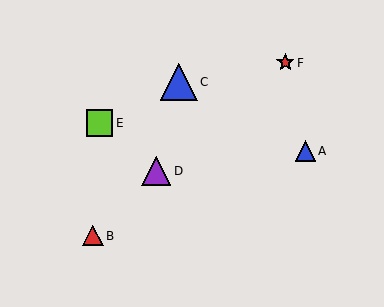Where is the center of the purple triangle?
The center of the purple triangle is at (156, 171).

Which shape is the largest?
The blue triangle (labeled C) is the largest.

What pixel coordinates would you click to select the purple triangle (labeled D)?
Click at (156, 171) to select the purple triangle D.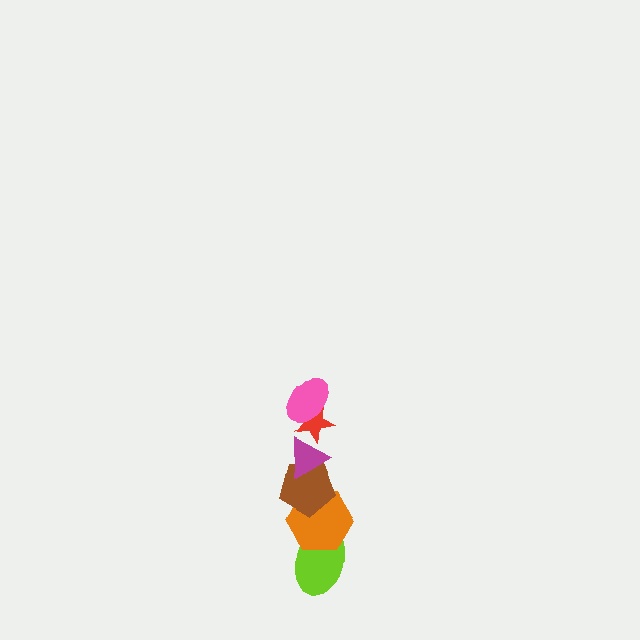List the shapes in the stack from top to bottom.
From top to bottom: the pink ellipse, the red star, the magenta triangle, the brown pentagon, the orange hexagon, the lime ellipse.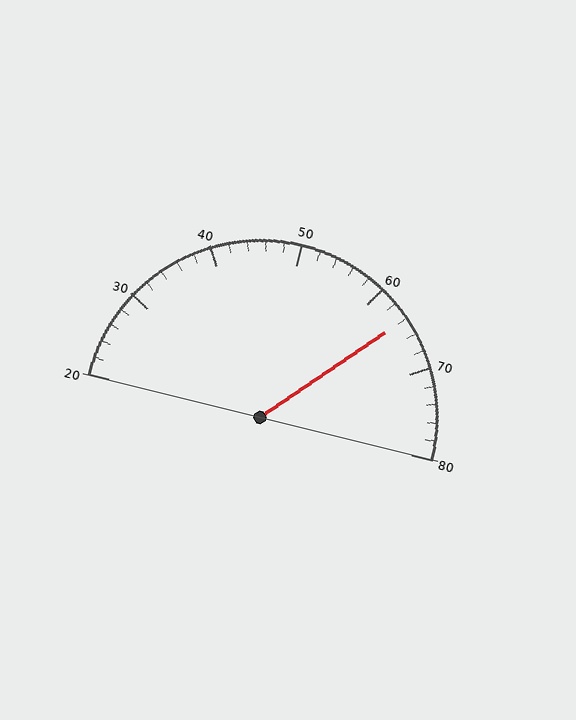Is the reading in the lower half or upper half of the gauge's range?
The reading is in the upper half of the range (20 to 80).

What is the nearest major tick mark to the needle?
The nearest major tick mark is 60.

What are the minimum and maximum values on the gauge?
The gauge ranges from 20 to 80.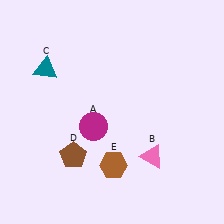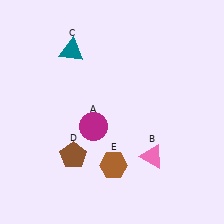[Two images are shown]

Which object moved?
The teal triangle (C) moved right.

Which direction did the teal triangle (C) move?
The teal triangle (C) moved right.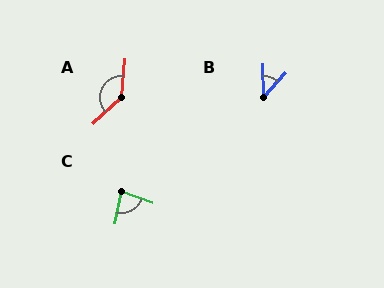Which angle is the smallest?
B, at approximately 44 degrees.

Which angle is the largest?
A, at approximately 137 degrees.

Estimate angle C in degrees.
Approximately 81 degrees.